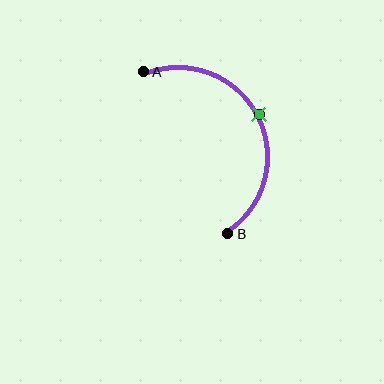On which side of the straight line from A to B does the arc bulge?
The arc bulges to the right of the straight line connecting A and B.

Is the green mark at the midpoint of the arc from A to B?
Yes. The green mark lies on the arc at equal arc-length from both A and B — it is the arc midpoint.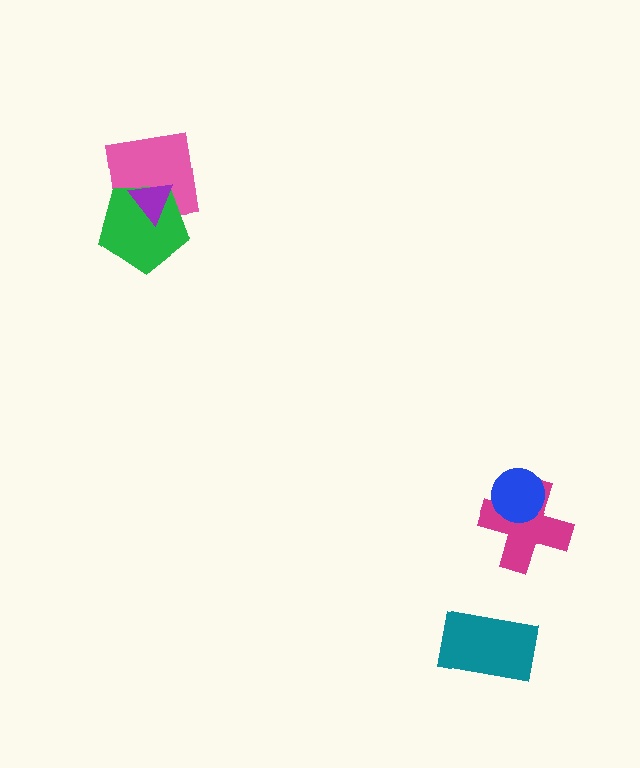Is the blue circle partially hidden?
No, no other shape covers it.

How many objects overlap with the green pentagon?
2 objects overlap with the green pentagon.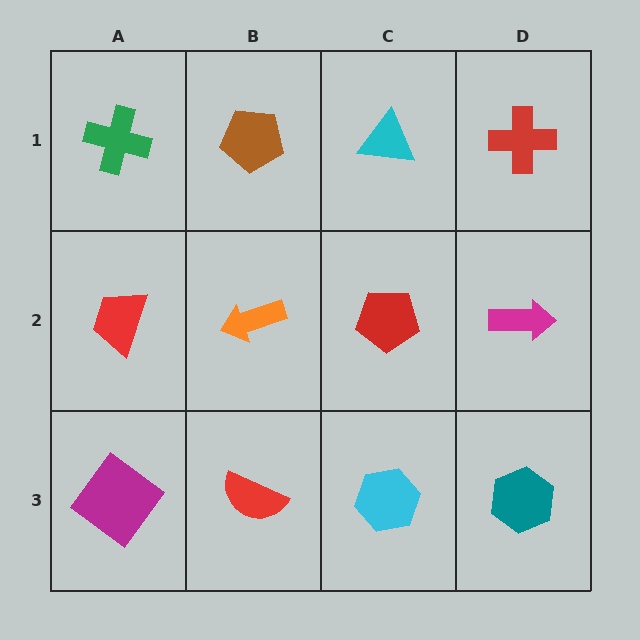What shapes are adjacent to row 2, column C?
A cyan triangle (row 1, column C), a cyan hexagon (row 3, column C), an orange arrow (row 2, column B), a magenta arrow (row 2, column D).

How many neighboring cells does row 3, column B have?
3.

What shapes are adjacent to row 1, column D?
A magenta arrow (row 2, column D), a cyan triangle (row 1, column C).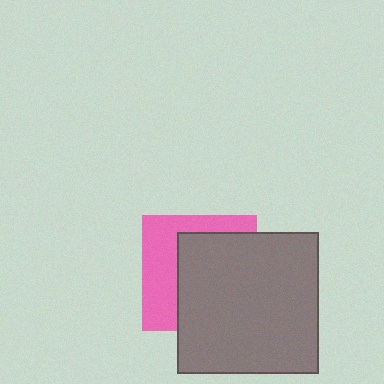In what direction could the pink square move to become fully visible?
The pink square could move left. That would shift it out from behind the gray square entirely.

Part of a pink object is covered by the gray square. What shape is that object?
It is a square.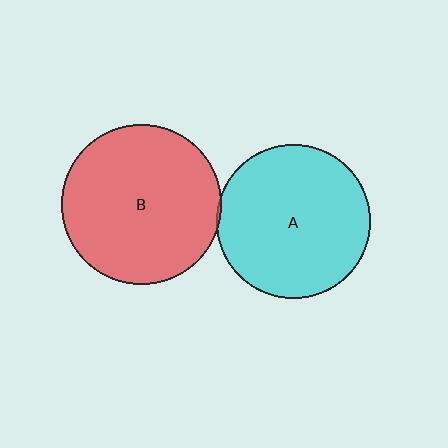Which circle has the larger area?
Circle B (red).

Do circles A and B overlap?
Yes.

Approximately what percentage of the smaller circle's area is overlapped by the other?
Approximately 5%.